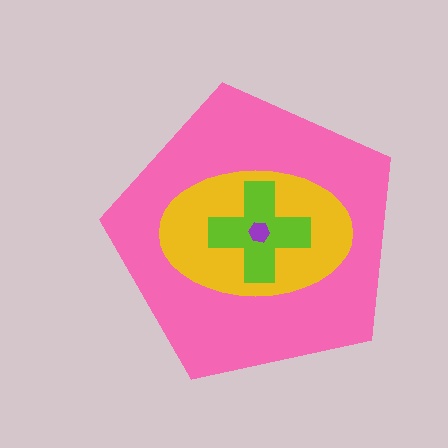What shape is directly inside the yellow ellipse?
The lime cross.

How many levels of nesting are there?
4.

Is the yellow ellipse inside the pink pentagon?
Yes.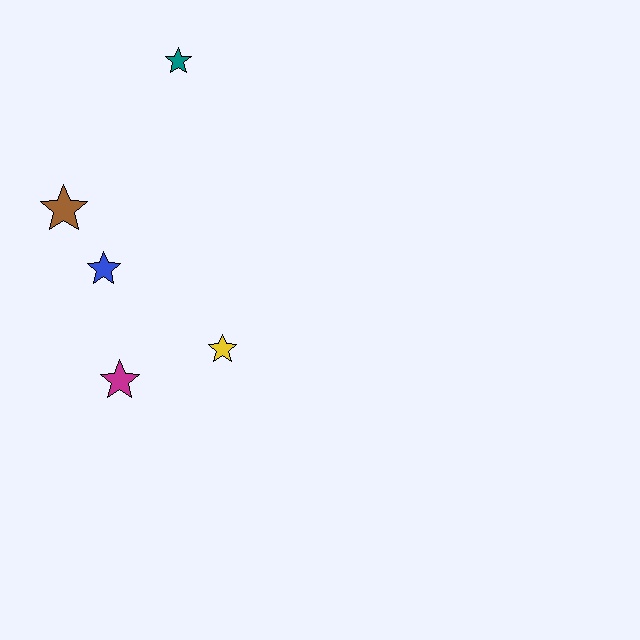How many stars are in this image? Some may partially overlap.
There are 5 stars.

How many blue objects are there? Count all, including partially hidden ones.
There is 1 blue object.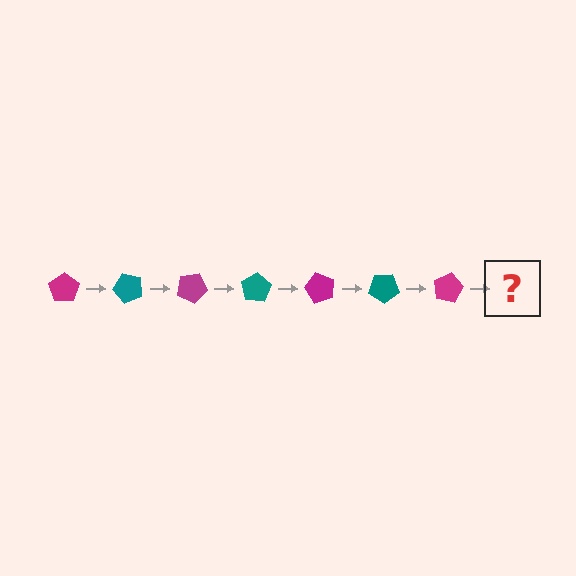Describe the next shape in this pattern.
It should be a teal pentagon, rotated 350 degrees from the start.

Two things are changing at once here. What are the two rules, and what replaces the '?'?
The two rules are that it rotates 50 degrees each step and the color cycles through magenta and teal. The '?' should be a teal pentagon, rotated 350 degrees from the start.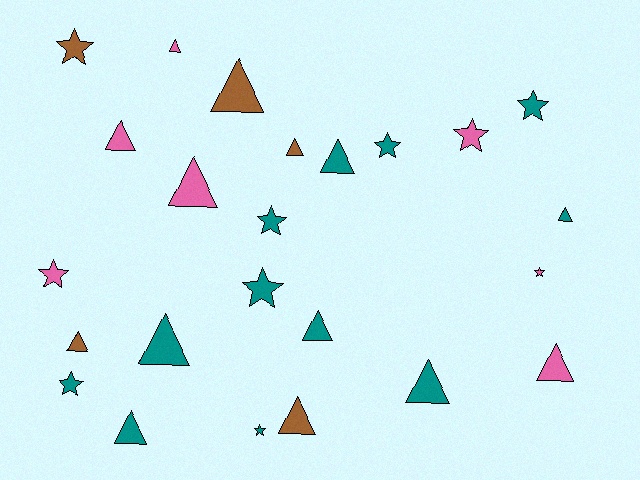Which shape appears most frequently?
Triangle, with 14 objects.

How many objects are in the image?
There are 24 objects.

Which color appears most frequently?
Teal, with 12 objects.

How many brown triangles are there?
There are 4 brown triangles.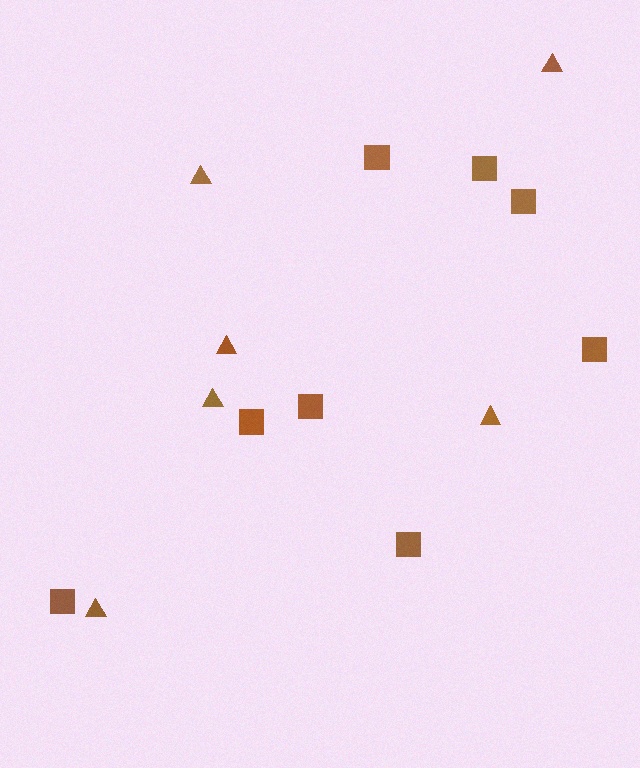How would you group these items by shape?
There are 2 groups: one group of squares (8) and one group of triangles (6).